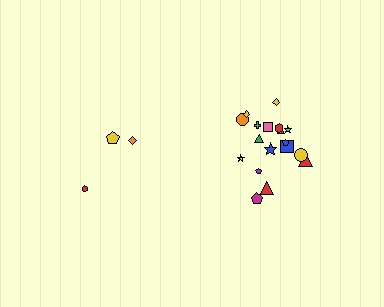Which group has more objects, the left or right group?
The right group.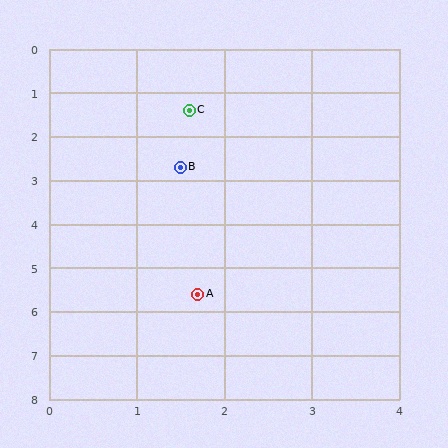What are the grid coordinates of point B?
Point B is at approximately (1.5, 2.7).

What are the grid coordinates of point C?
Point C is at approximately (1.6, 1.4).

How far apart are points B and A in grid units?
Points B and A are about 2.9 grid units apart.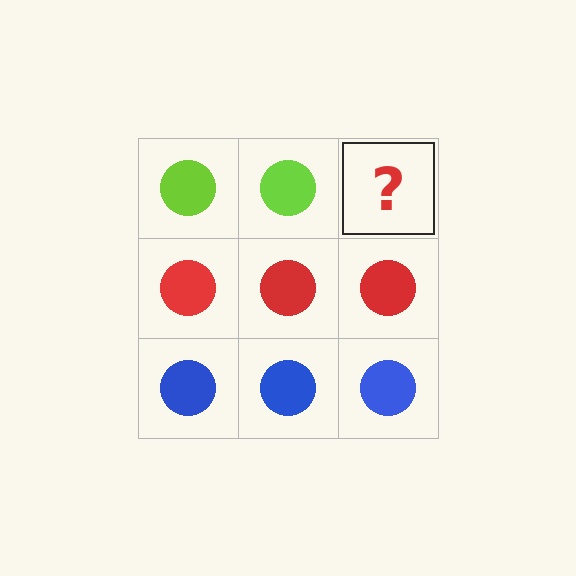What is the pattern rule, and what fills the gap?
The rule is that each row has a consistent color. The gap should be filled with a lime circle.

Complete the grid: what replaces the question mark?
The question mark should be replaced with a lime circle.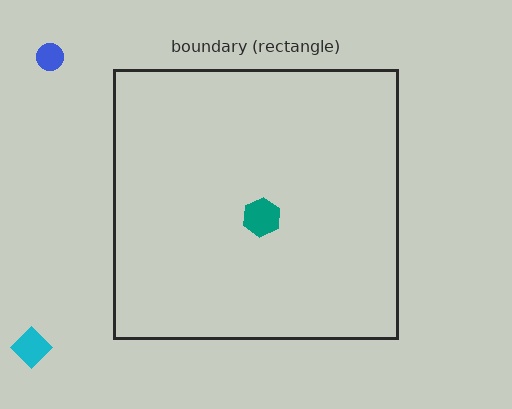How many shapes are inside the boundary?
1 inside, 2 outside.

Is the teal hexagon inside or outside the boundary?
Inside.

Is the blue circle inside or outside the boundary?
Outside.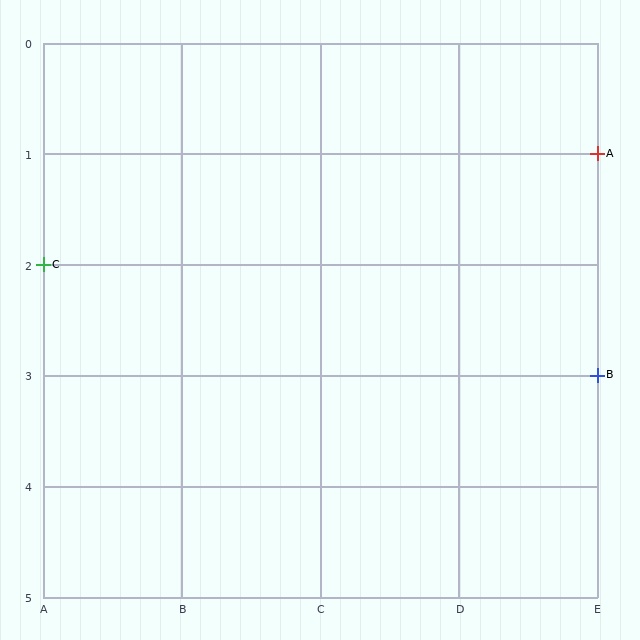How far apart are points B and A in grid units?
Points B and A are 2 rows apart.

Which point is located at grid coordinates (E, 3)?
Point B is at (E, 3).